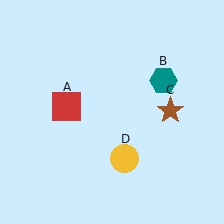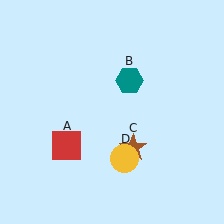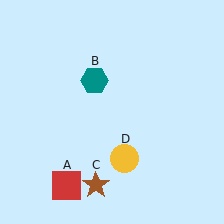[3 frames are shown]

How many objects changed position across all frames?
3 objects changed position: red square (object A), teal hexagon (object B), brown star (object C).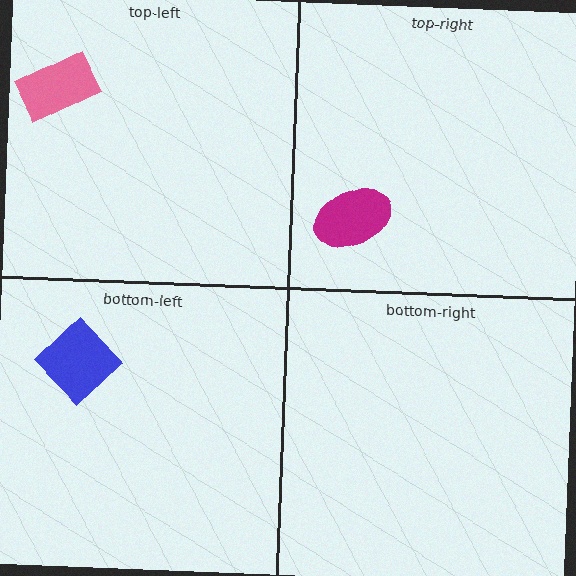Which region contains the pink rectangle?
The top-left region.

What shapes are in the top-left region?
The pink rectangle.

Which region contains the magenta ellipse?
The top-right region.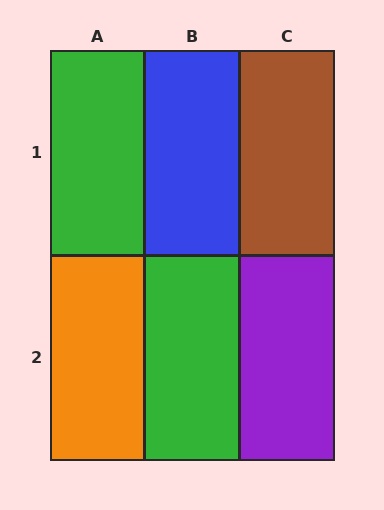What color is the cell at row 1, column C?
Brown.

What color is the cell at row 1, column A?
Green.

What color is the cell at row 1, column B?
Blue.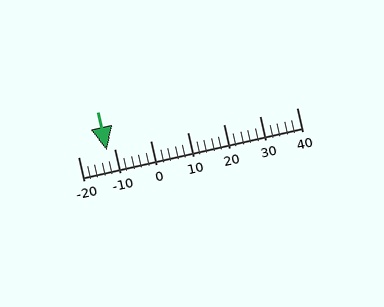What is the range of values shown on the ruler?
The ruler shows values from -20 to 40.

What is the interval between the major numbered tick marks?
The major tick marks are spaced 10 units apart.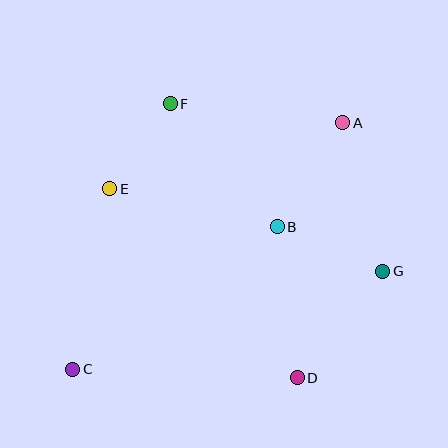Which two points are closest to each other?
Points E and F are closest to each other.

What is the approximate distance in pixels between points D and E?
The distance between D and E is approximately 266 pixels.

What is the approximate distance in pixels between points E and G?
The distance between E and G is approximately 285 pixels.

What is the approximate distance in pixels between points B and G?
The distance between B and G is approximately 114 pixels.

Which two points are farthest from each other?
Points A and C are farthest from each other.